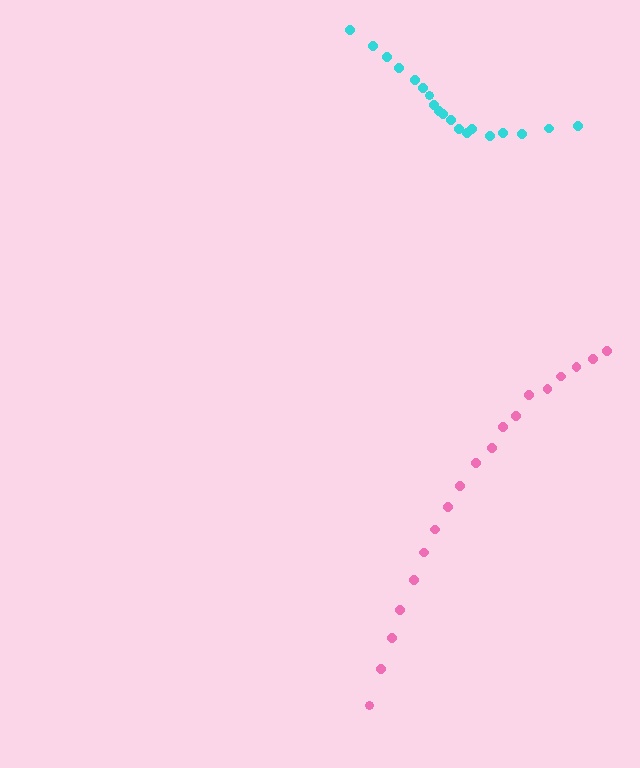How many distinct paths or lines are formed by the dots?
There are 2 distinct paths.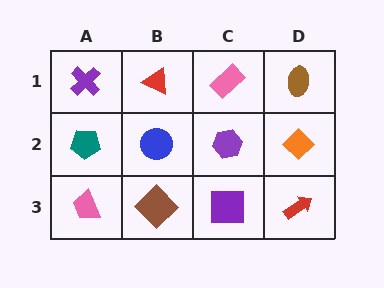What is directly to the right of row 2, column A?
A blue circle.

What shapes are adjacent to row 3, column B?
A blue circle (row 2, column B), a pink trapezoid (row 3, column A), a purple square (row 3, column C).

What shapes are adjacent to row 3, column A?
A teal pentagon (row 2, column A), a brown diamond (row 3, column B).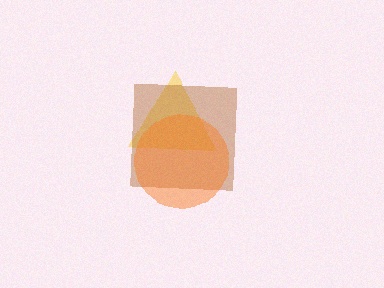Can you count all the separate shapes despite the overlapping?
Yes, there are 3 separate shapes.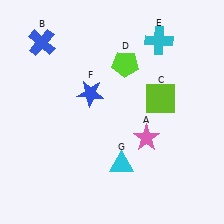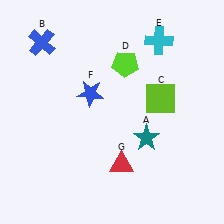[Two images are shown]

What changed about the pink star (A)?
In Image 1, A is pink. In Image 2, it changed to teal.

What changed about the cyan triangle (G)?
In Image 1, G is cyan. In Image 2, it changed to red.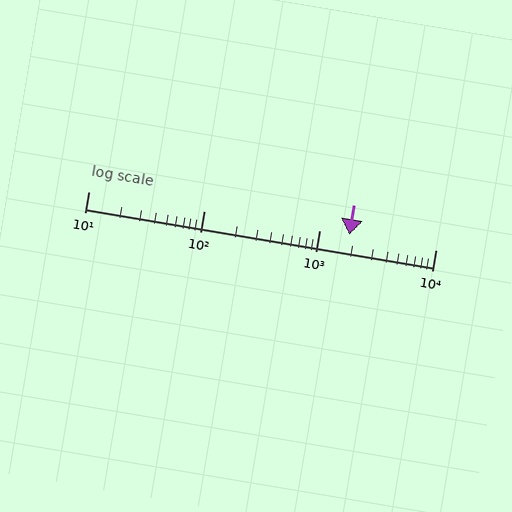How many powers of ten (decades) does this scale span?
The scale spans 3 decades, from 10 to 10000.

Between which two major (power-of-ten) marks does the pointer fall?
The pointer is between 1000 and 10000.